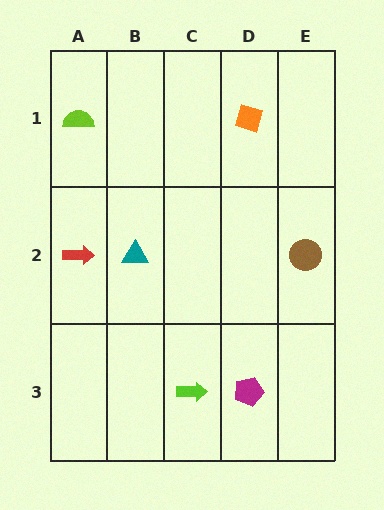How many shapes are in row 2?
3 shapes.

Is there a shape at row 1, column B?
No, that cell is empty.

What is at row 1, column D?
An orange diamond.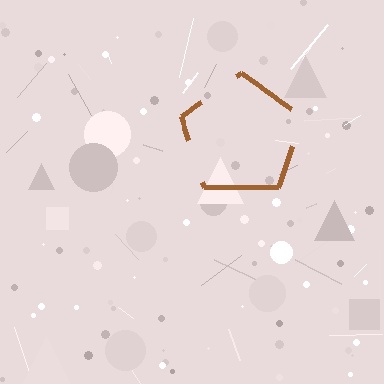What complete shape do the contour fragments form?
The contour fragments form a pentagon.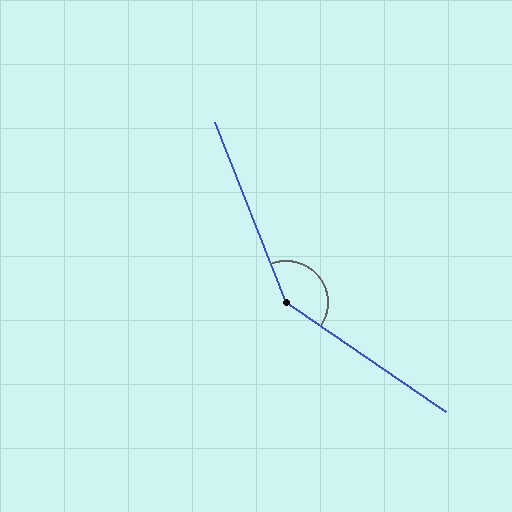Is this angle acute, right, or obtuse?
It is obtuse.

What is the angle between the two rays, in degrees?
Approximately 146 degrees.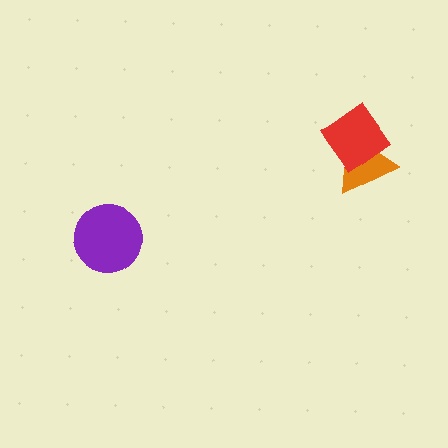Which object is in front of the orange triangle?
The red diamond is in front of the orange triangle.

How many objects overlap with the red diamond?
1 object overlaps with the red diamond.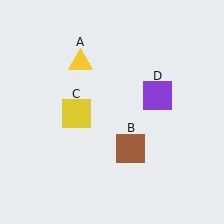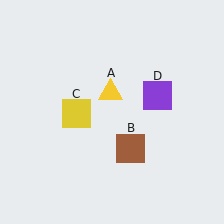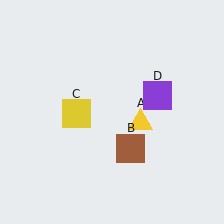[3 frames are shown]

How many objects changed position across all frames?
1 object changed position: yellow triangle (object A).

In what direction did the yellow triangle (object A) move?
The yellow triangle (object A) moved down and to the right.